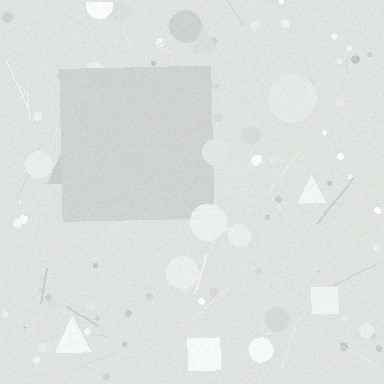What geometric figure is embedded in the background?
A square is embedded in the background.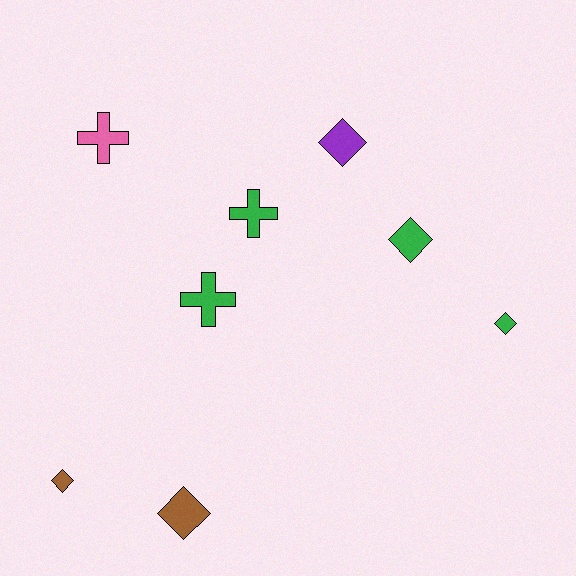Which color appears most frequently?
Green, with 4 objects.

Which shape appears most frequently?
Diamond, with 5 objects.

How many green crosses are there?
There are 2 green crosses.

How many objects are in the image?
There are 8 objects.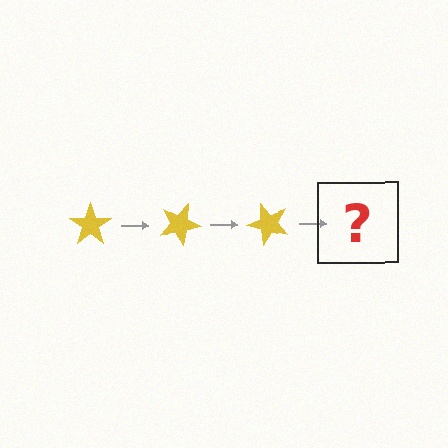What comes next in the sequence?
The next element should be a yellow star rotated 75 degrees.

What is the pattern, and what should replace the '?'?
The pattern is that the star rotates 25 degrees each step. The '?' should be a yellow star rotated 75 degrees.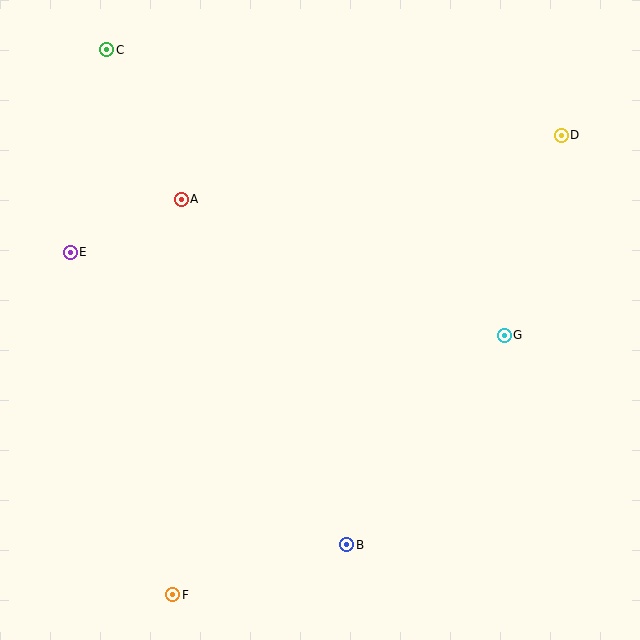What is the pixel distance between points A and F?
The distance between A and F is 395 pixels.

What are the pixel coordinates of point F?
Point F is at (173, 595).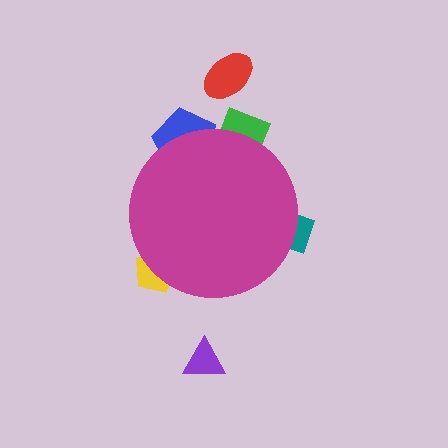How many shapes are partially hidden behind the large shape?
4 shapes are partially hidden.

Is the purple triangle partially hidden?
No, the purple triangle is fully visible.